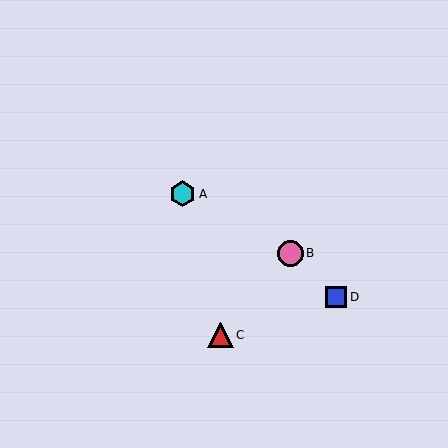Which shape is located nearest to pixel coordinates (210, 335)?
The red triangle (labeled C) at (221, 335) is nearest to that location.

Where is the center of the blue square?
The center of the blue square is at (336, 297).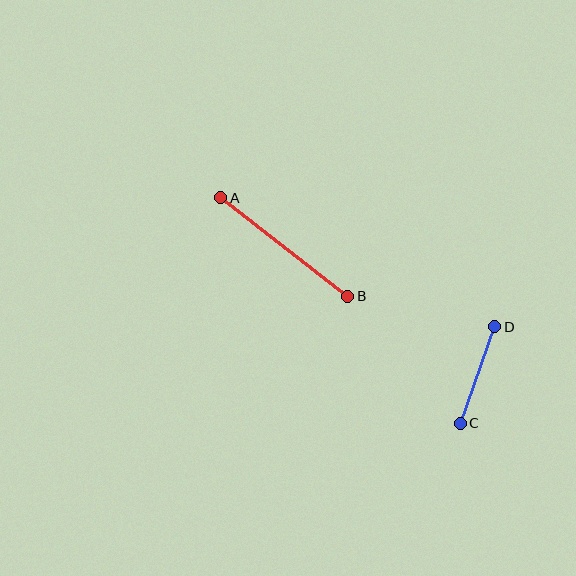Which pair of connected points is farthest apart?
Points A and B are farthest apart.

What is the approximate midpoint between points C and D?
The midpoint is at approximately (478, 375) pixels.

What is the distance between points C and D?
The distance is approximately 103 pixels.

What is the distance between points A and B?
The distance is approximately 161 pixels.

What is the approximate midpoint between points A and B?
The midpoint is at approximately (284, 247) pixels.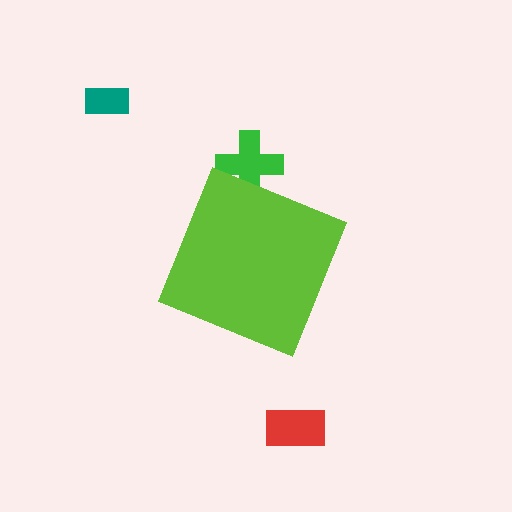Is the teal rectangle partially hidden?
No, the teal rectangle is fully visible.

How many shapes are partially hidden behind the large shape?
1 shape is partially hidden.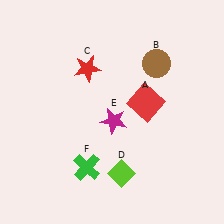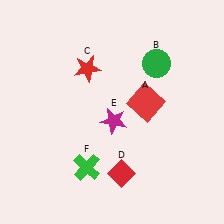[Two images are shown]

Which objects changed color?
B changed from brown to green. D changed from lime to red.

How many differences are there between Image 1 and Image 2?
There are 2 differences between the two images.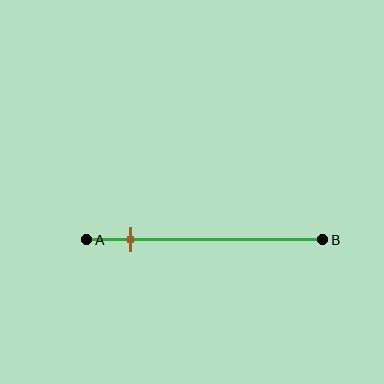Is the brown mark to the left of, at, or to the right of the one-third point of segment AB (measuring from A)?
The brown mark is to the left of the one-third point of segment AB.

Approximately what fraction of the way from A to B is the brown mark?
The brown mark is approximately 20% of the way from A to B.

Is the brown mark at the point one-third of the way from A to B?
No, the mark is at about 20% from A, not at the 33% one-third point.